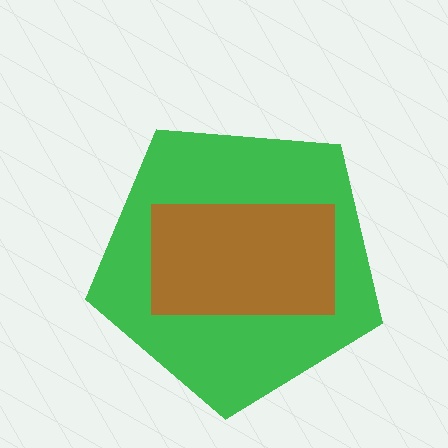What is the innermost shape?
The brown rectangle.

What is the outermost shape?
The green pentagon.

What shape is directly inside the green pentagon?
The brown rectangle.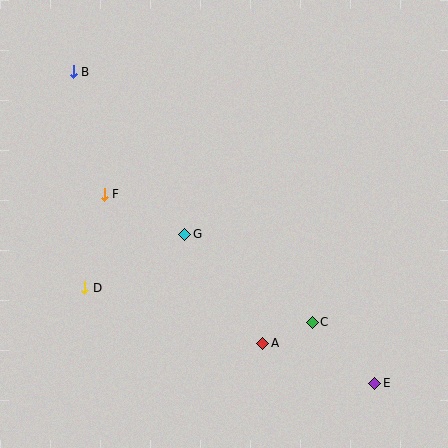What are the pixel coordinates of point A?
Point A is at (263, 343).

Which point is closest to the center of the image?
Point G at (185, 234) is closest to the center.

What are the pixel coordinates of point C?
Point C is at (312, 322).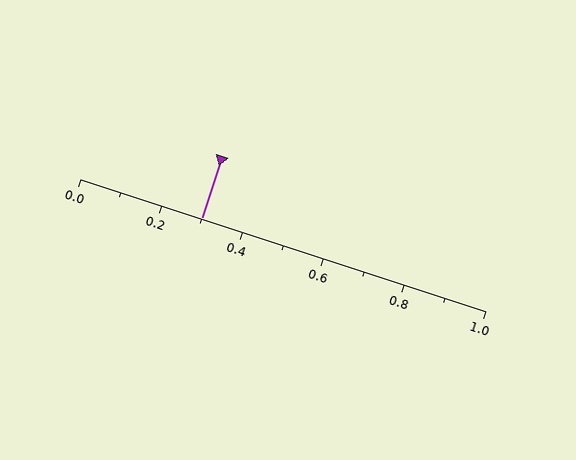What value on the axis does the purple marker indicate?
The marker indicates approximately 0.3.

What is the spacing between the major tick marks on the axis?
The major ticks are spaced 0.2 apart.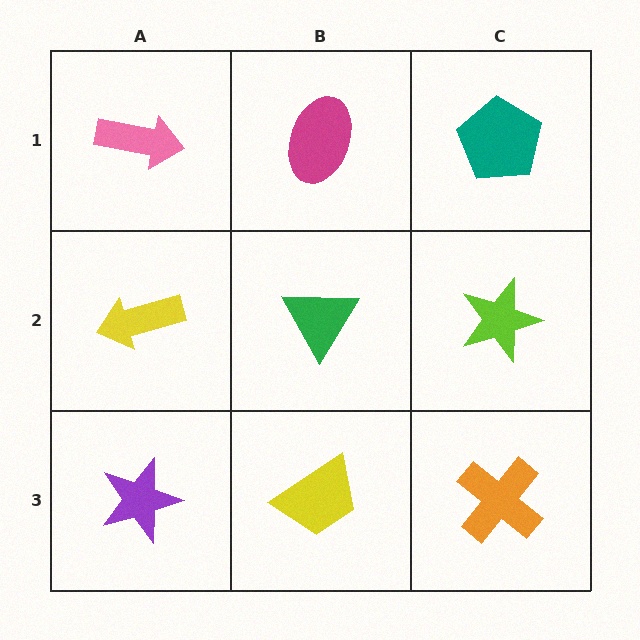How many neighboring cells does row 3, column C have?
2.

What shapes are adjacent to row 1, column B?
A green triangle (row 2, column B), a pink arrow (row 1, column A), a teal pentagon (row 1, column C).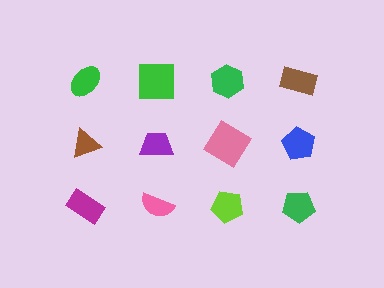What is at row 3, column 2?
A pink semicircle.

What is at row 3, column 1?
A magenta rectangle.